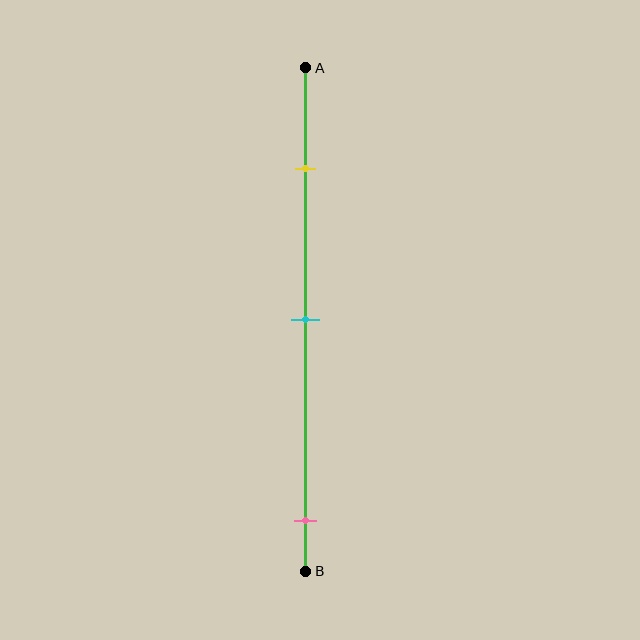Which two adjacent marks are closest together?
The yellow and cyan marks are the closest adjacent pair.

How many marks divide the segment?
There are 3 marks dividing the segment.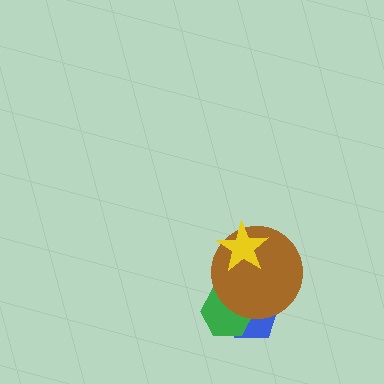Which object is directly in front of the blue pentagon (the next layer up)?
The green hexagon is directly in front of the blue pentagon.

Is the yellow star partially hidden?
No, no other shape covers it.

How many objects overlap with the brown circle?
3 objects overlap with the brown circle.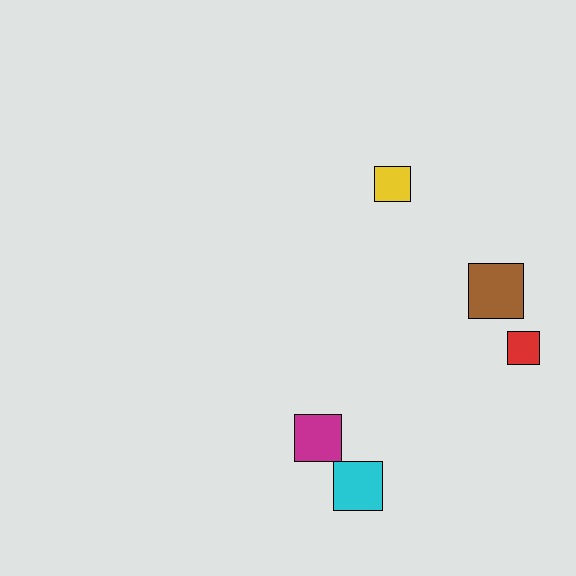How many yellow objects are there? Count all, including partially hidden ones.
There is 1 yellow object.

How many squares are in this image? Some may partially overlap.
There are 5 squares.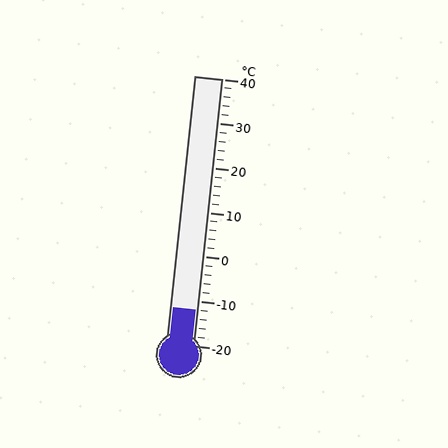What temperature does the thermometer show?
The thermometer shows approximately -12°C.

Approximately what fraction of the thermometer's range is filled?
The thermometer is filled to approximately 15% of its range.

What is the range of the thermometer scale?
The thermometer scale ranges from -20°C to 40°C.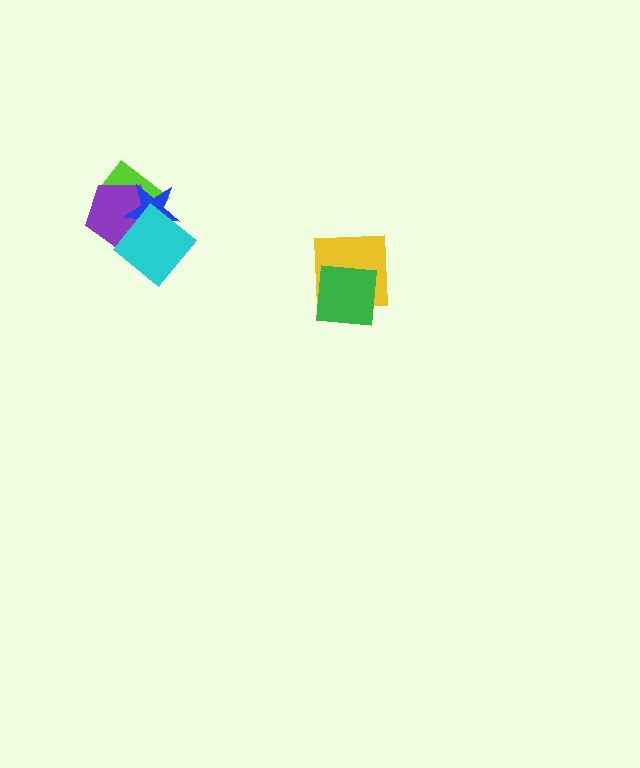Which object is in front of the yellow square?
The green square is in front of the yellow square.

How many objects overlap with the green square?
1 object overlaps with the green square.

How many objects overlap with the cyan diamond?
2 objects overlap with the cyan diamond.